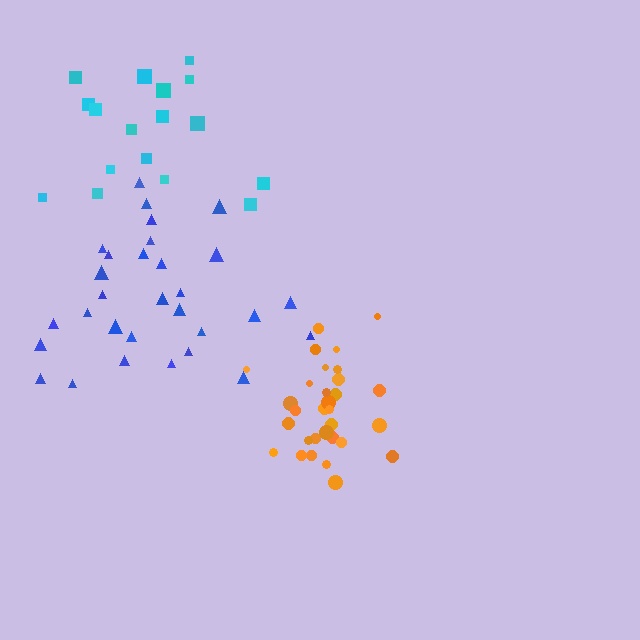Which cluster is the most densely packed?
Orange.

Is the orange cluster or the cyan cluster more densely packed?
Orange.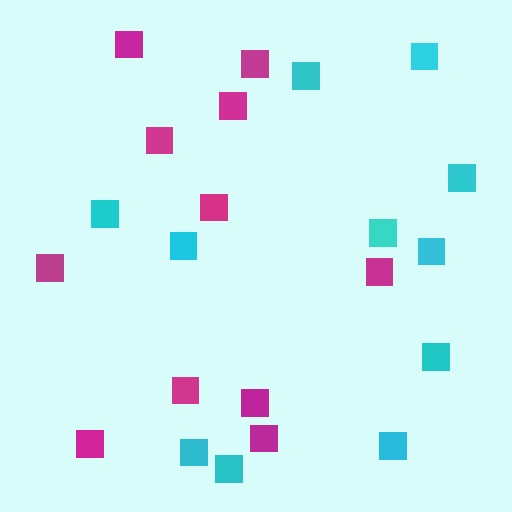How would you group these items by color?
There are 2 groups: one group of cyan squares (11) and one group of magenta squares (11).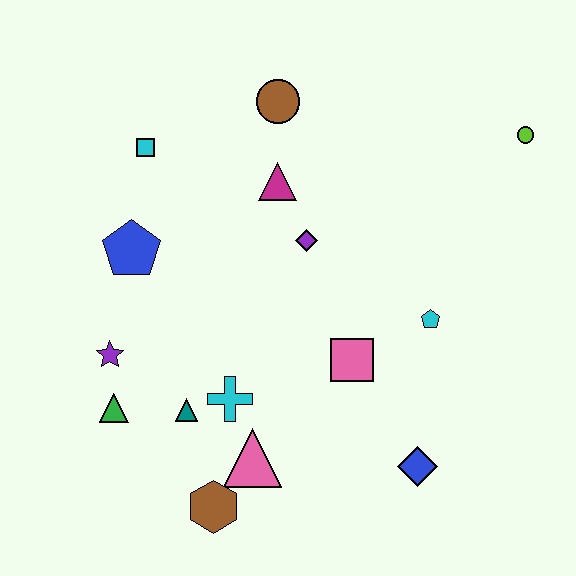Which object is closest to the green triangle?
The purple star is closest to the green triangle.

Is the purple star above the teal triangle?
Yes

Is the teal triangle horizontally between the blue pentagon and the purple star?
No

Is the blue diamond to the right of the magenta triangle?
Yes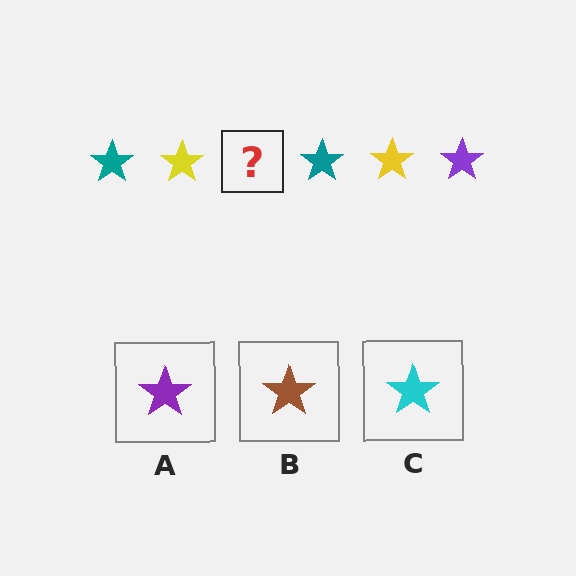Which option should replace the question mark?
Option A.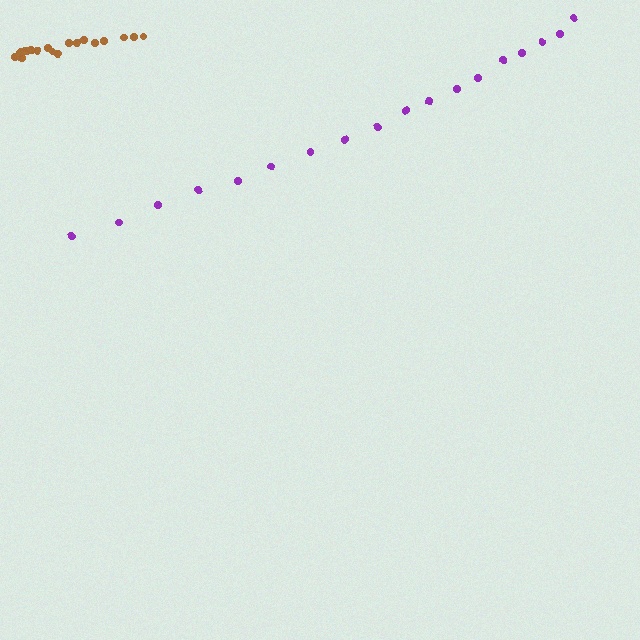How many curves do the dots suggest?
There are 2 distinct paths.